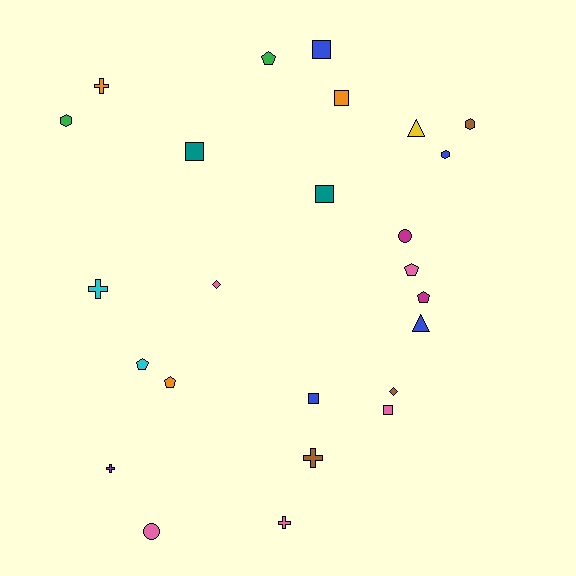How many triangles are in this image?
There are 2 triangles.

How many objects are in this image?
There are 25 objects.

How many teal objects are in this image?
There are 2 teal objects.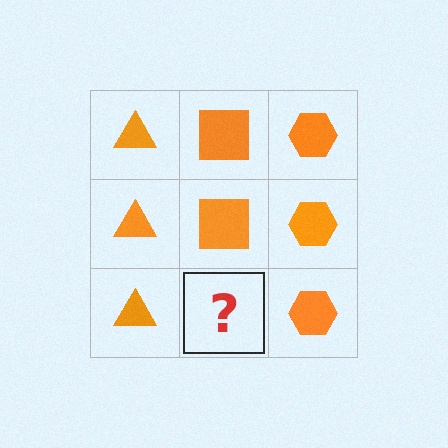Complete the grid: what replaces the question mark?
The question mark should be replaced with an orange square.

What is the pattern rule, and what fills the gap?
The rule is that each column has a consistent shape. The gap should be filled with an orange square.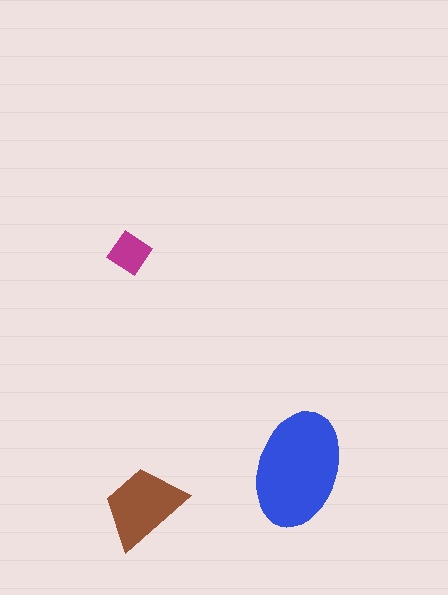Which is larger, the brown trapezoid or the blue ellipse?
The blue ellipse.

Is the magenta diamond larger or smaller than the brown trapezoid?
Smaller.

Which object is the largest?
The blue ellipse.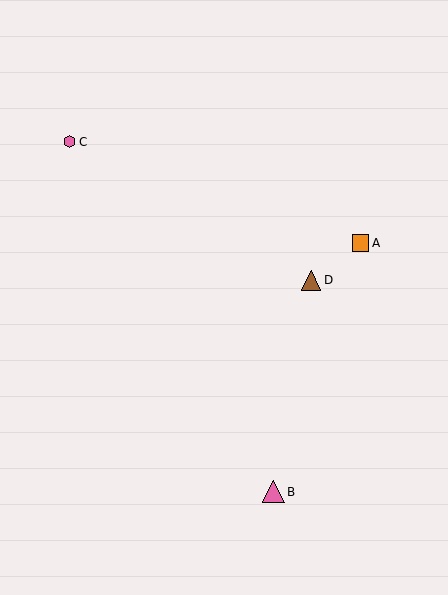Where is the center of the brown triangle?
The center of the brown triangle is at (311, 280).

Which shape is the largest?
The pink triangle (labeled B) is the largest.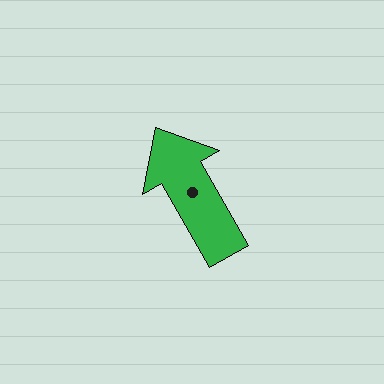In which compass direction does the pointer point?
Northwest.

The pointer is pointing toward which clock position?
Roughly 11 o'clock.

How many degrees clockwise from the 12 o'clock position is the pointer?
Approximately 330 degrees.